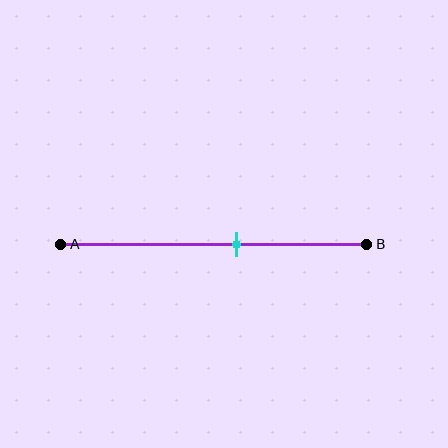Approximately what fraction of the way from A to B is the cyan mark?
The cyan mark is approximately 55% of the way from A to B.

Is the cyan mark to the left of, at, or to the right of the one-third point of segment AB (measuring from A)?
The cyan mark is to the right of the one-third point of segment AB.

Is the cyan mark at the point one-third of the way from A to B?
No, the mark is at about 55% from A, not at the 33% one-third point.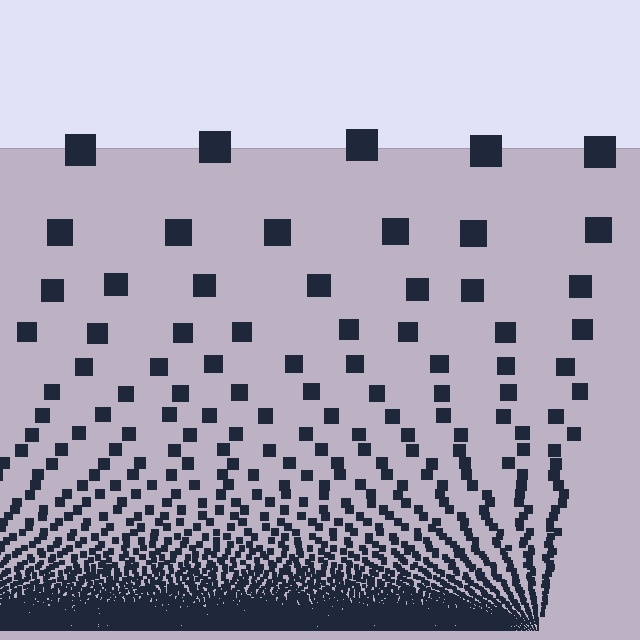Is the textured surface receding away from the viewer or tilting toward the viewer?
The surface appears to tilt toward the viewer. Texture elements get larger and sparser toward the top.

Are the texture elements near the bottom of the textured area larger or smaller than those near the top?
Smaller. The gradient is inverted — elements near the bottom are smaller and denser.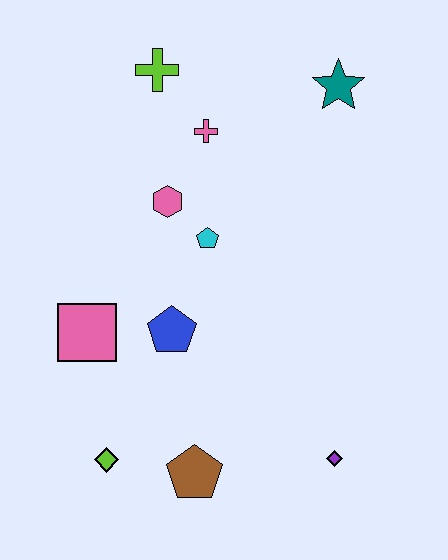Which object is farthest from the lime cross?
The purple diamond is farthest from the lime cross.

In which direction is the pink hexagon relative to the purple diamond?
The pink hexagon is above the purple diamond.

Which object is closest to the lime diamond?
The brown pentagon is closest to the lime diamond.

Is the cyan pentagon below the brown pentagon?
No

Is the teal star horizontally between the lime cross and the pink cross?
No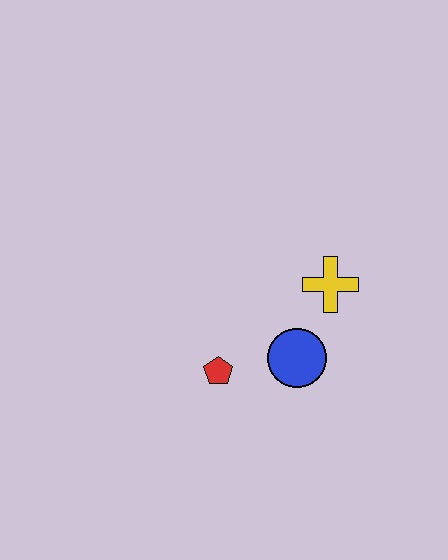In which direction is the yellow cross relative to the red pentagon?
The yellow cross is to the right of the red pentagon.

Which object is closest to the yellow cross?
The blue circle is closest to the yellow cross.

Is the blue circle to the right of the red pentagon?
Yes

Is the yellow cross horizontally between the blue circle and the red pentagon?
No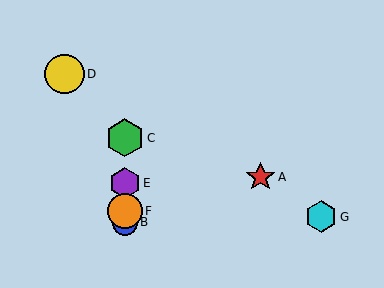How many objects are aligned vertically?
4 objects (B, C, E, F) are aligned vertically.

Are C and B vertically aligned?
Yes, both are at x≈125.